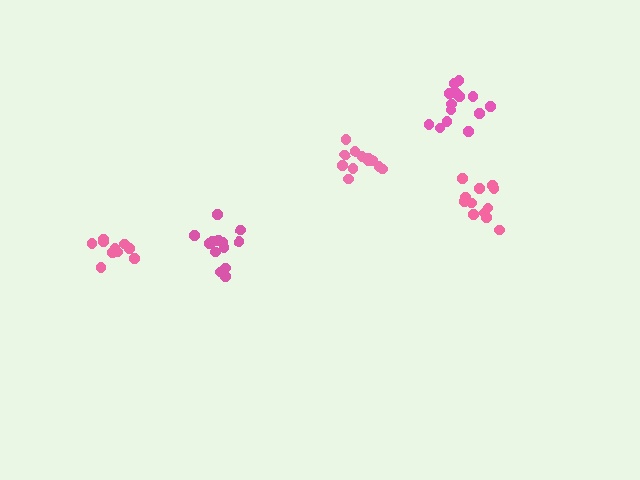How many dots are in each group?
Group 1: 12 dots, Group 2: 10 dots, Group 3: 12 dots, Group 4: 13 dots, Group 5: 14 dots (61 total).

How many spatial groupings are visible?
There are 5 spatial groupings.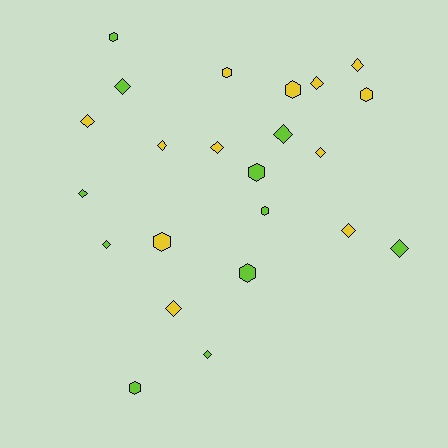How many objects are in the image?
There are 23 objects.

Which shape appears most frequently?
Diamond, with 14 objects.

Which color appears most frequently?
Yellow, with 12 objects.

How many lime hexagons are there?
There are 5 lime hexagons.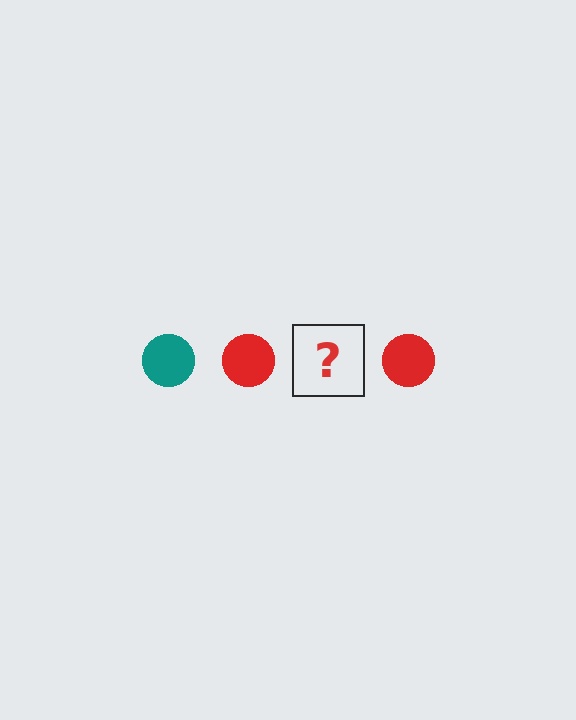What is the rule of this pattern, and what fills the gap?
The rule is that the pattern cycles through teal, red circles. The gap should be filled with a teal circle.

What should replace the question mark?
The question mark should be replaced with a teal circle.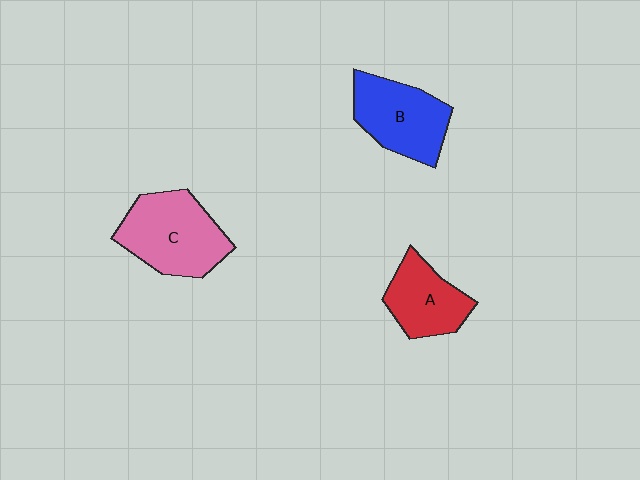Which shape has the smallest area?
Shape A (red).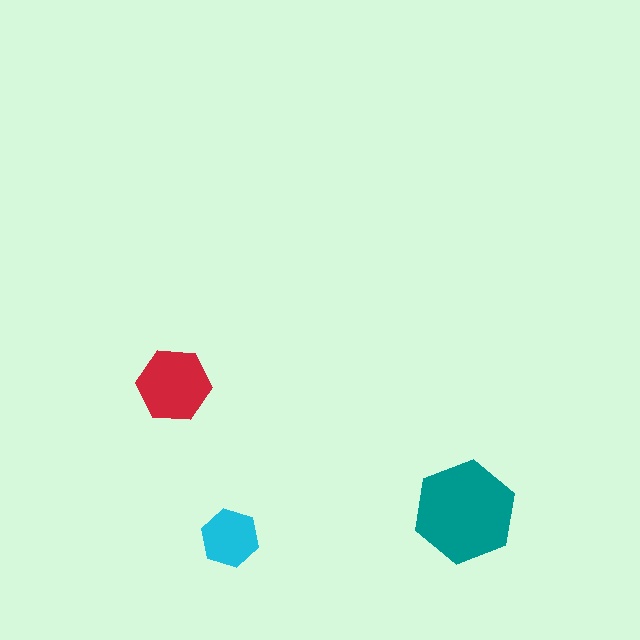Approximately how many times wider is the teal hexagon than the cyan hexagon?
About 1.5 times wider.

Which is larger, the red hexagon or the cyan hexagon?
The red one.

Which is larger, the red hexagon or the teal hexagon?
The teal one.